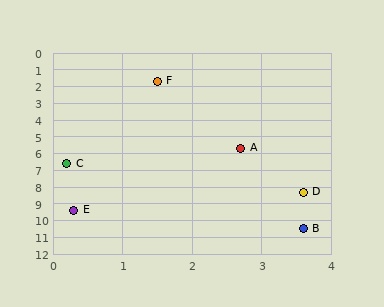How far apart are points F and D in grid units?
Points F and D are about 6.9 grid units apart.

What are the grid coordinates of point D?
Point D is at approximately (3.6, 8.3).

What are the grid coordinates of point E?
Point E is at approximately (0.3, 9.4).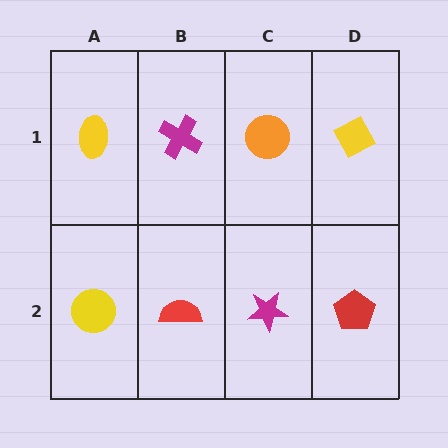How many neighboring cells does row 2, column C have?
3.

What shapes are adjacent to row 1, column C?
A magenta star (row 2, column C), a magenta cross (row 1, column B), a yellow diamond (row 1, column D).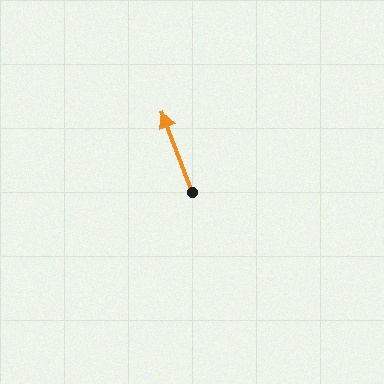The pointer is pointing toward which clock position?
Roughly 11 o'clock.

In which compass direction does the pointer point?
North.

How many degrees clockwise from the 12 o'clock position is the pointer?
Approximately 339 degrees.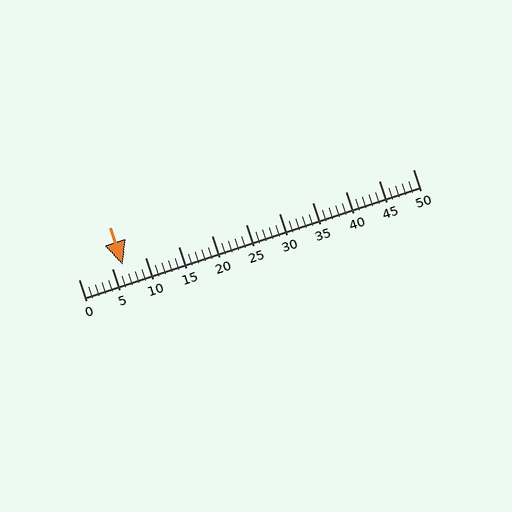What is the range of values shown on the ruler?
The ruler shows values from 0 to 50.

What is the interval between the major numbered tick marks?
The major tick marks are spaced 5 units apart.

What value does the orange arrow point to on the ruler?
The orange arrow points to approximately 7.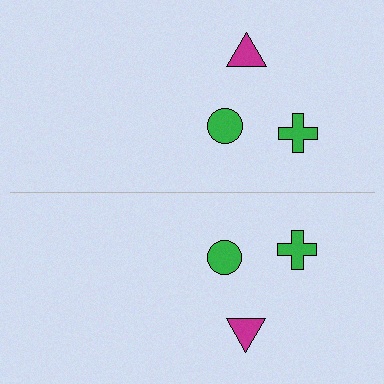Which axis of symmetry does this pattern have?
The pattern has a horizontal axis of symmetry running through the center of the image.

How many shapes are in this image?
There are 6 shapes in this image.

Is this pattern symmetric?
Yes, this pattern has bilateral (reflection) symmetry.